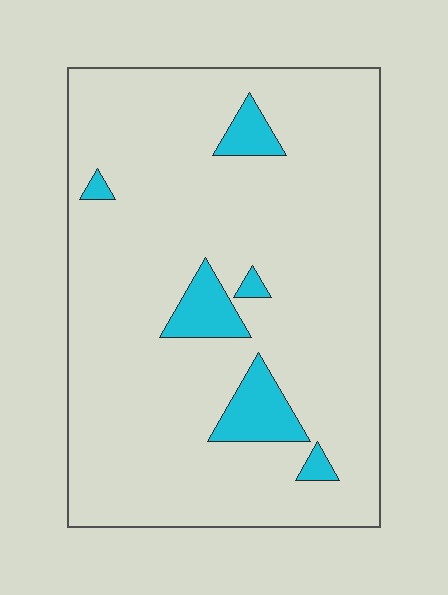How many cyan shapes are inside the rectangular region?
6.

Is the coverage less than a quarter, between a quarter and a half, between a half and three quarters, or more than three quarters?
Less than a quarter.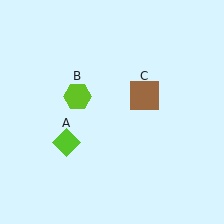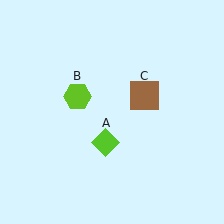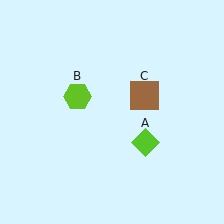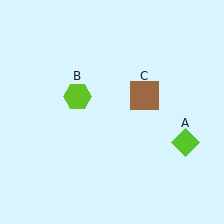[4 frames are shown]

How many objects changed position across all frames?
1 object changed position: lime diamond (object A).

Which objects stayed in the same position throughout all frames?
Lime hexagon (object B) and brown square (object C) remained stationary.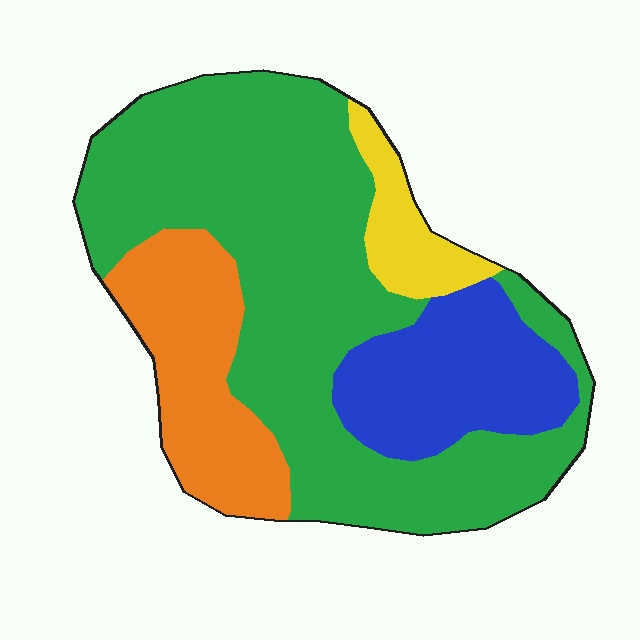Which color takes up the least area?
Yellow, at roughly 5%.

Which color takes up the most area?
Green, at roughly 60%.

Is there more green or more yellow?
Green.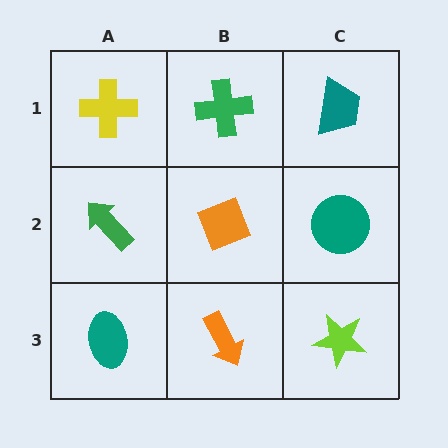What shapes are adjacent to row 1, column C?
A teal circle (row 2, column C), a green cross (row 1, column B).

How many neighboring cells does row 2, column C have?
3.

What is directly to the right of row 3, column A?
An orange arrow.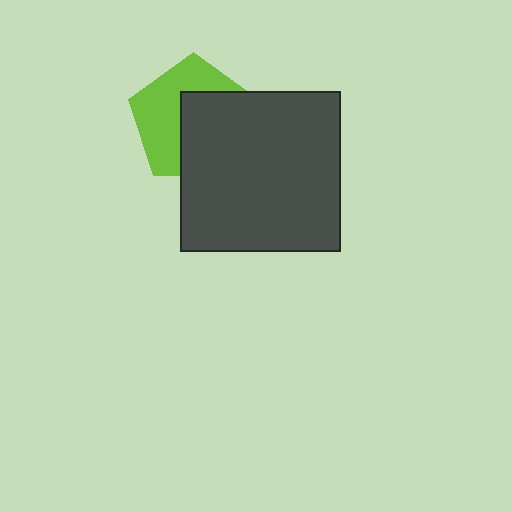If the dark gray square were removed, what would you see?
You would see the complete lime pentagon.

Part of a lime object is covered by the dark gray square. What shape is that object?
It is a pentagon.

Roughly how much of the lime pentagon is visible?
About half of it is visible (roughly 49%).